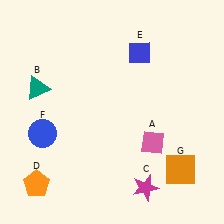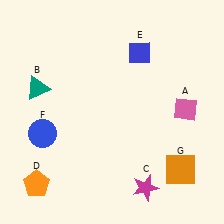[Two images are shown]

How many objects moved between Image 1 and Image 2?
1 object moved between the two images.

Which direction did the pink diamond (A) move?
The pink diamond (A) moved up.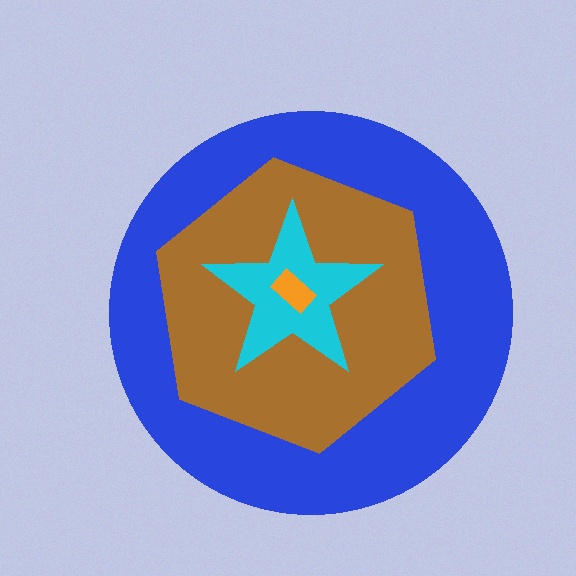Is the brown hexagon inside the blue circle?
Yes.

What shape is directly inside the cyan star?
The orange rectangle.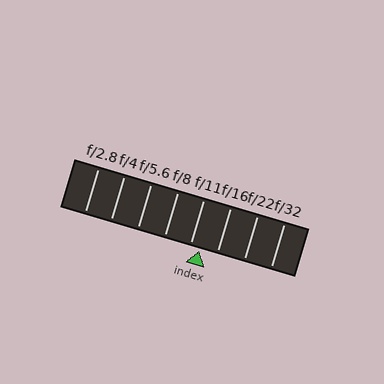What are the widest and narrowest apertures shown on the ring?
The widest aperture shown is f/2.8 and the narrowest is f/32.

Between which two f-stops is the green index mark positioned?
The index mark is between f/11 and f/16.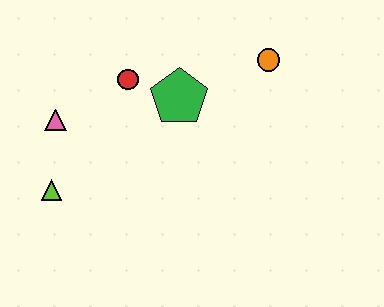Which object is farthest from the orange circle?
The lime triangle is farthest from the orange circle.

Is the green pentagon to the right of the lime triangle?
Yes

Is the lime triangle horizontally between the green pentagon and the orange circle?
No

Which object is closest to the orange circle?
The green pentagon is closest to the orange circle.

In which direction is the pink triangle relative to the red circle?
The pink triangle is to the left of the red circle.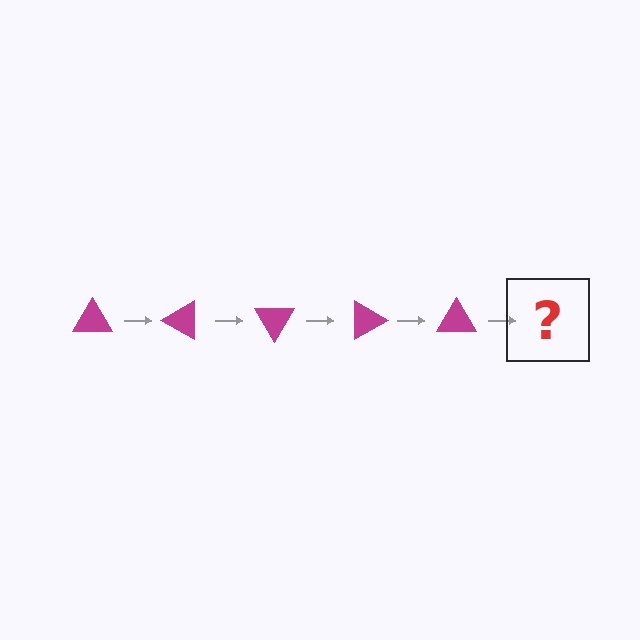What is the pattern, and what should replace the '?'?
The pattern is that the triangle rotates 30 degrees each step. The '?' should be a magenta triangle rotated 150 degrees.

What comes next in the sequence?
The next element should be a magenta triangle rotated 150 degrees.